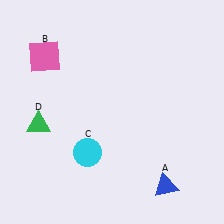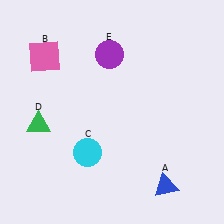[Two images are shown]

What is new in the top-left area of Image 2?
A purple circle (E) was added in the top-left area of Image 2.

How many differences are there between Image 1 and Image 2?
There is 1 difference between the two images.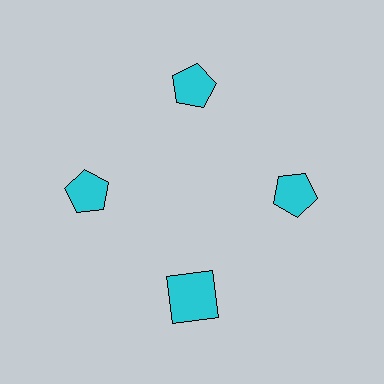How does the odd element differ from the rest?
It has a different shape: square instead of pentagon.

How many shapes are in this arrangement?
There are 4 shapes arranged in a ring pattern.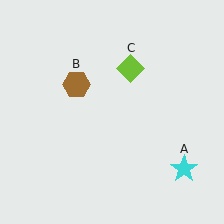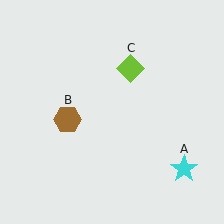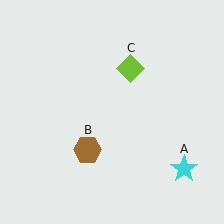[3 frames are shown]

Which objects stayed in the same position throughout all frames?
Cyan star (object A) and lime diamond (object C) remained stationary.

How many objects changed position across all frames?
1 object changed position: brown hexagon (object B).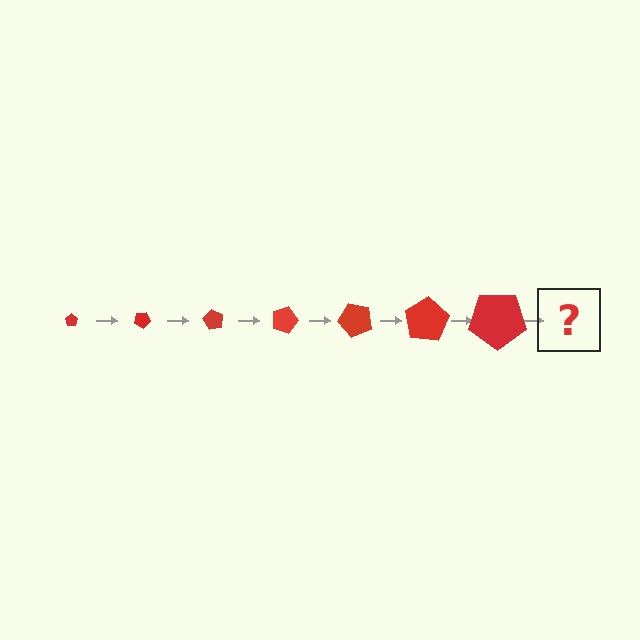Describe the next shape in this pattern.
It should be a pentagon, larger than the previous one and rotated 210 degrees from the start.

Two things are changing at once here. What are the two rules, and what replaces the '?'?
The two rules are that the pentagon grows larger each step and it rotates 30 degrees each step. The '?' should be a pentagon, larger than the previous one and rotated 210 degrees from the start.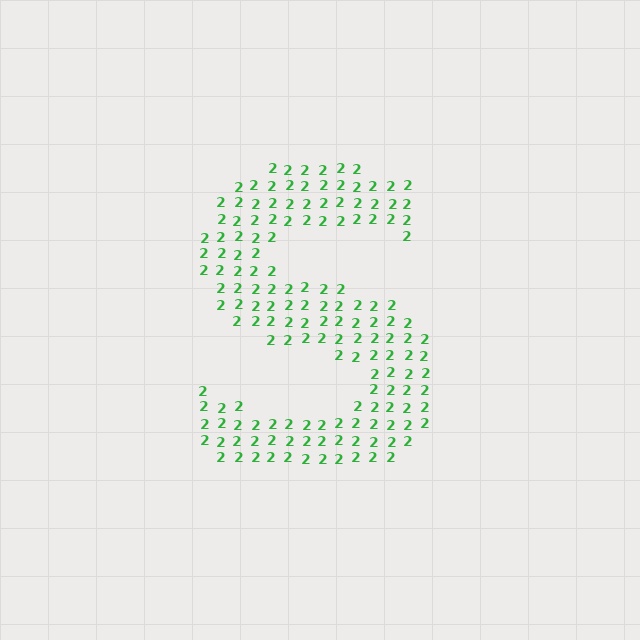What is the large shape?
The large shape is the letter S.